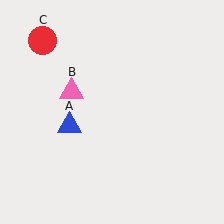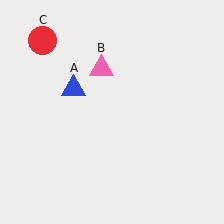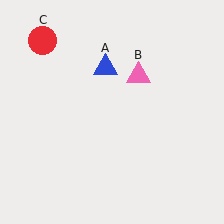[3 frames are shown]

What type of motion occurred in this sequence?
The blue triangle (object A), pink triangle (object B) rotated clockwise around the center of the scene.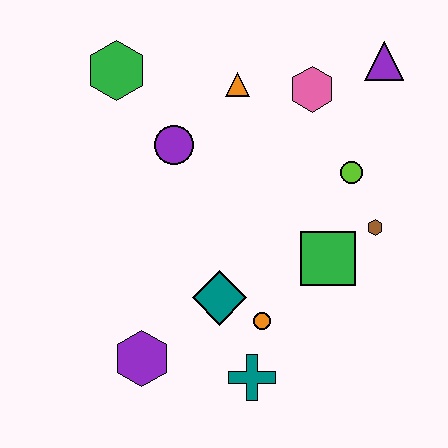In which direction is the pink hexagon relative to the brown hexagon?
The pink hexagon is above the brown hexagon.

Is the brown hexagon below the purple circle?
Yes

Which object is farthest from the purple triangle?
The purple hexagon is farthest from the purple triangle.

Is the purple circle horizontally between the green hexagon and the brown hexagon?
Yes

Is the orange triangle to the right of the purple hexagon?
Yes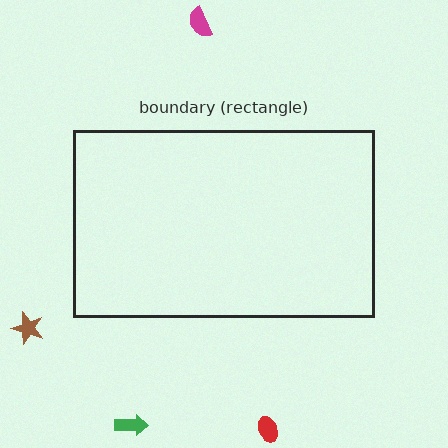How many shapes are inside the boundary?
0 inside, 4 outside.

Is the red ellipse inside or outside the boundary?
Outside.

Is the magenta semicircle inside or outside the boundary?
Outside.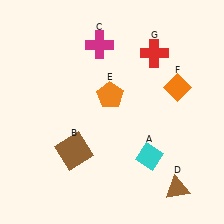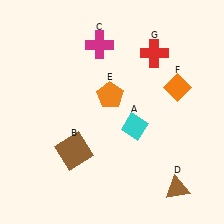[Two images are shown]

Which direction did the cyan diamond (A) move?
The cyan diamond (A) moved up.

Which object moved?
The cyan diamond (A) moved up.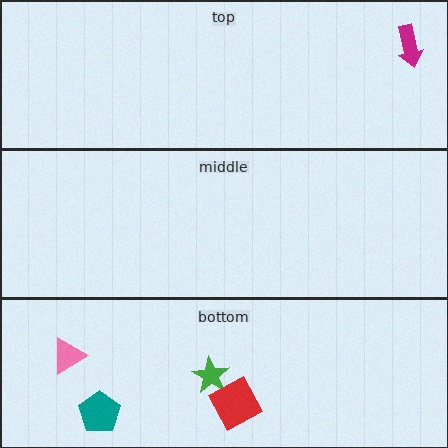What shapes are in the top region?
The magenta arrow.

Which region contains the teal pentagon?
The bottom region.